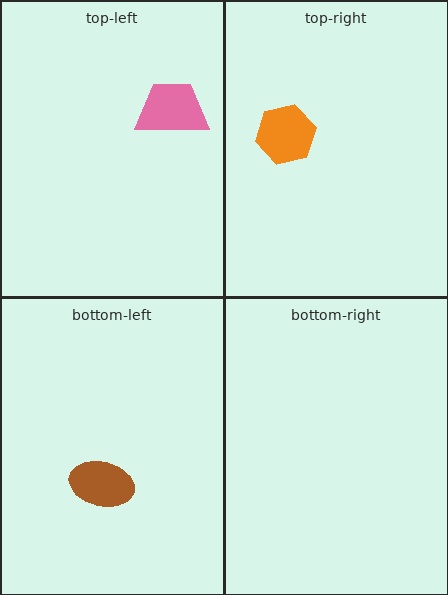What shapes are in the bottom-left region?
The brown ellipse.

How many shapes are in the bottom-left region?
1.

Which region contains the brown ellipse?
The bottom-left region.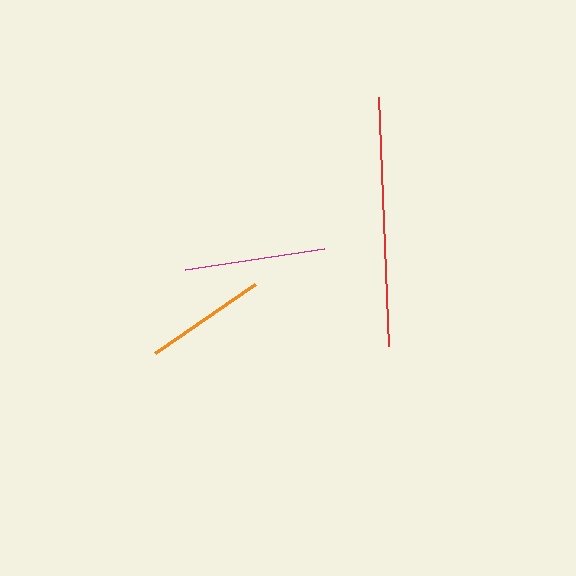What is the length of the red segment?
The red segment is approximately 249 pixels long.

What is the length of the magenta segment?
The magenta segment is approximately 141 pixels long.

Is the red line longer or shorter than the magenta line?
The red line is longer than the magenta line.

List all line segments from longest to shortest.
From longest to shortest: red, magenta, orange.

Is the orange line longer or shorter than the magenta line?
The magenta line is longer than the orange line.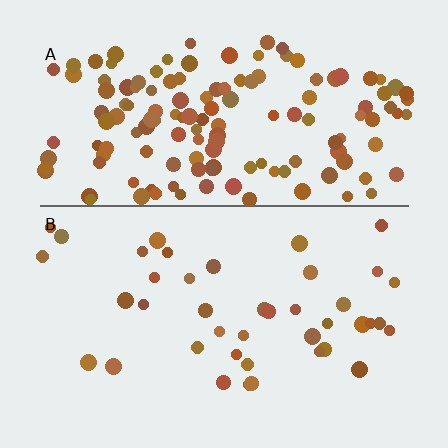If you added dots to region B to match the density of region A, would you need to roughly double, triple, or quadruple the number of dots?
Approximately quadruple.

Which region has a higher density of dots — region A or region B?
A (the top).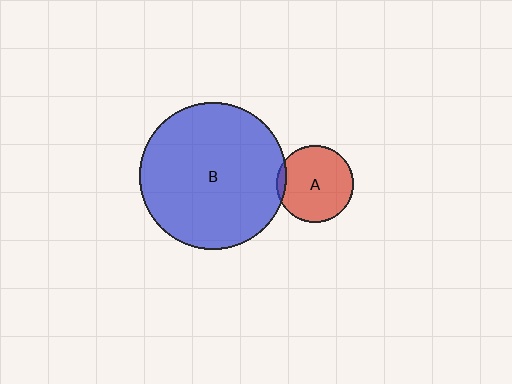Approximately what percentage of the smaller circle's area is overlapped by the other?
Approximately 5%.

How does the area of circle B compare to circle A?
Approximately 3.6 times.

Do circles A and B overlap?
Yes.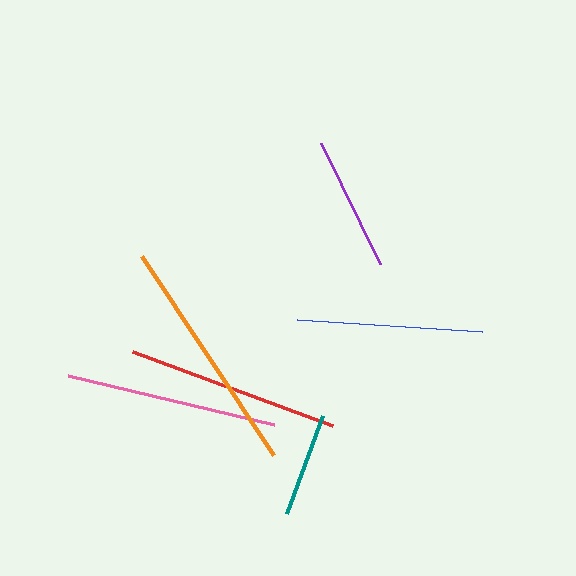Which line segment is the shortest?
The teal line is the shortest at approximately 104 pixels.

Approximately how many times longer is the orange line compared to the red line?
The orange line is approximately 1.1 times the length of the red line.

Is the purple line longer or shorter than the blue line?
The blue line is longer than the purple line.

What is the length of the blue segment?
The blue segment is approximately 186 pixels long.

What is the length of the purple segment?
The purple segment is approximately 134 pixels long.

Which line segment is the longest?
The orange line is the longest at approximately 239 pixels.